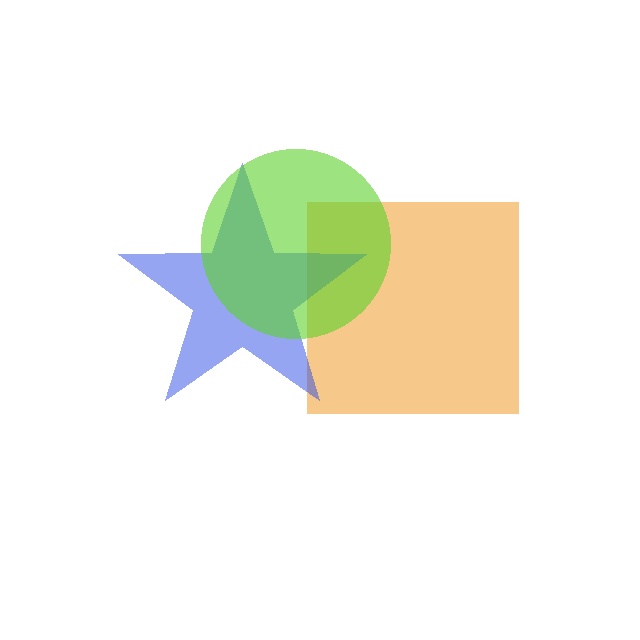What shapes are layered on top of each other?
The layered shapes are: an orange square, a blue star, a lime circle.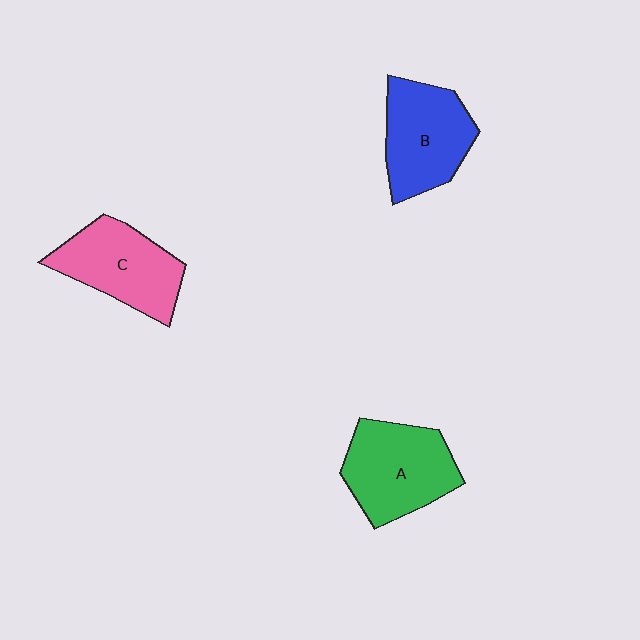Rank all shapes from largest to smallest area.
From largest to smallest: A (green), B (blue), C (pink).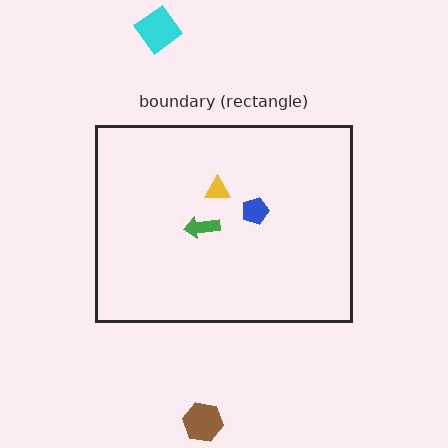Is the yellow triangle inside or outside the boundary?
Inside.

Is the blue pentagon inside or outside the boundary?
Inside.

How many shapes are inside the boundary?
3 inside, 2 outside.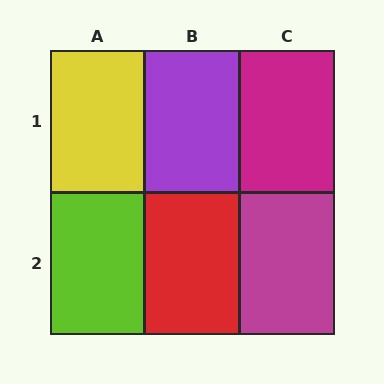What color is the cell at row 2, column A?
Lime.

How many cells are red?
1 cell is red.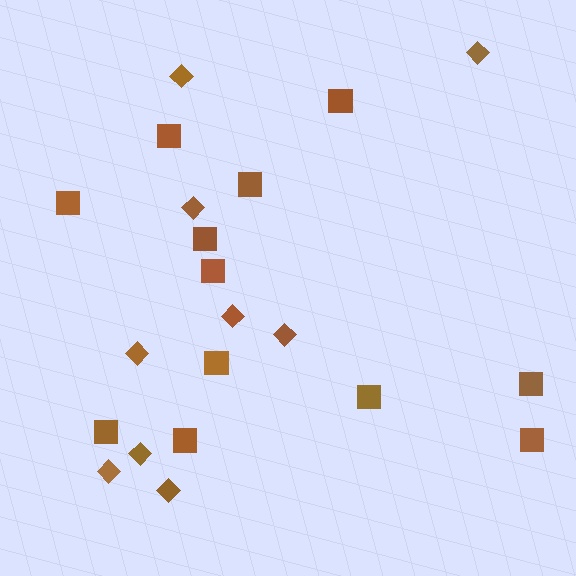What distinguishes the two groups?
There are 2 groups: one group of squares (12) and one group of diamonds (9).